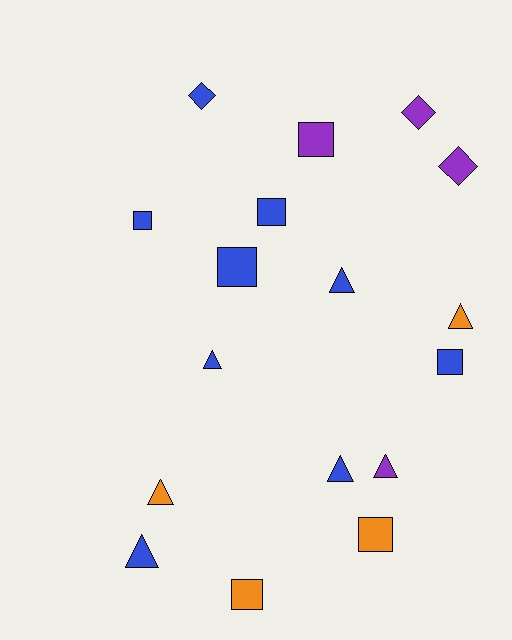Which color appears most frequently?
Blue, with 9 objects.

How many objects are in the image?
There are 17 objects.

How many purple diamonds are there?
There are 2 purple diamonds.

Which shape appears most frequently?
Triangle, with 7 objects.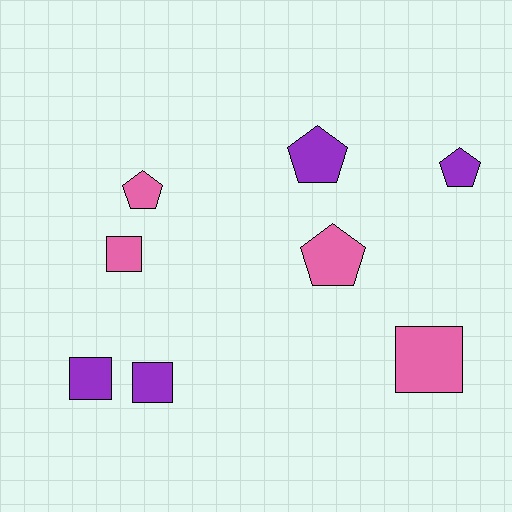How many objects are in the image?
There are 8 objects.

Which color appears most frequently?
Pink, with 4 objects.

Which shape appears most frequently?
Pentagon, with 4 objects.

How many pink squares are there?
There are 2 pink squares.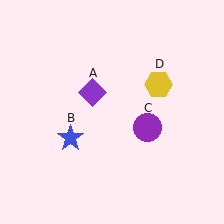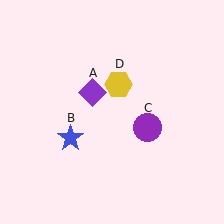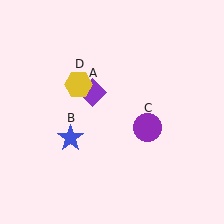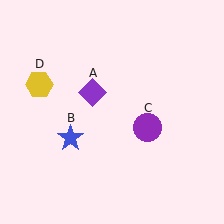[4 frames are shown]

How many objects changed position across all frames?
1 object changed position: yellow hexagon (object D).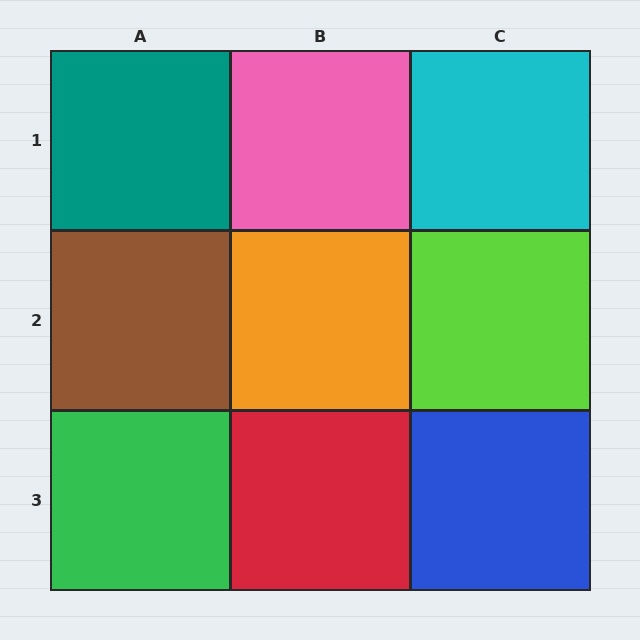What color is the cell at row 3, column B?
Red.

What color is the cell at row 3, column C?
Blue.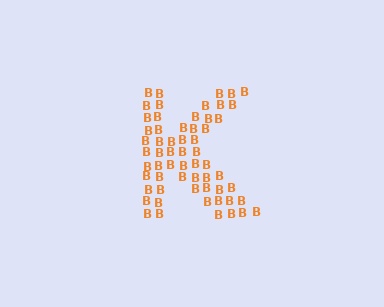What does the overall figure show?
The overall figure shows the letter K.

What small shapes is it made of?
It is made of small letter B's.